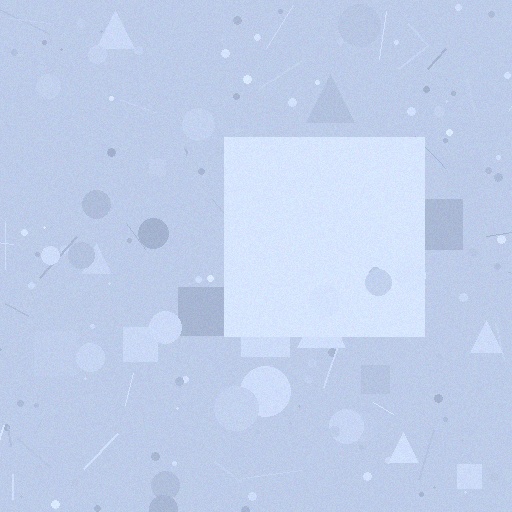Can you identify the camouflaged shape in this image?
The camouflaged shape is a square.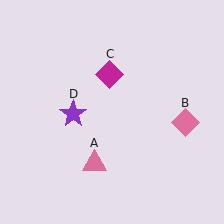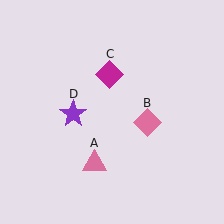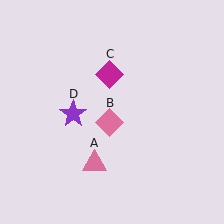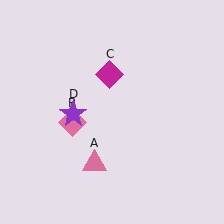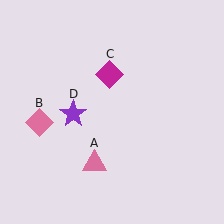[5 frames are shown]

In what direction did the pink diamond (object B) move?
The pink diamond (object B) moved left.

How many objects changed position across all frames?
1 object changed position: pink diamond (object B).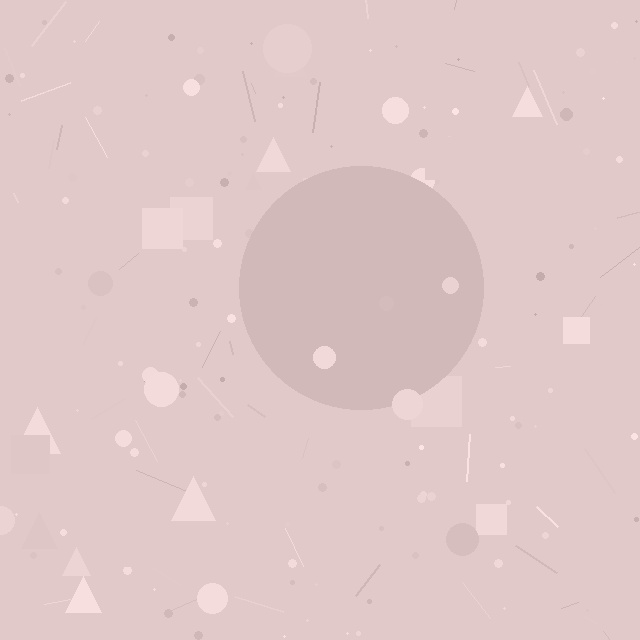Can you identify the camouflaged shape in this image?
The camouflaged shape is a circle.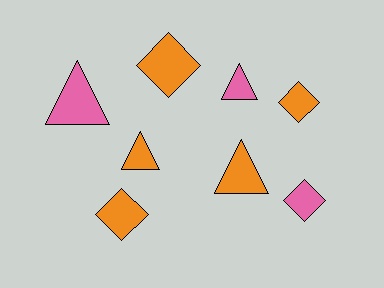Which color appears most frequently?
Orange, with 5 objects.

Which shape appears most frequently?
Diamond, with 4 objects.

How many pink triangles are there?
There are 2 pink triangles.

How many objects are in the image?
There are 8 objects.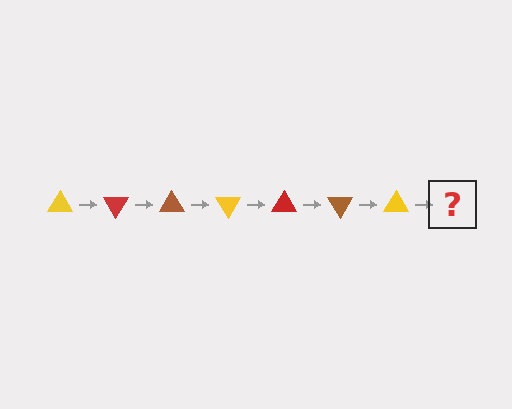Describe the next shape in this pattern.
It should be a red triangle, rotated 420 degrees from the start.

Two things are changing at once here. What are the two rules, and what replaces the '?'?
The two rules are that it rotates 60 degrees each step and the color cycles through yellow, red, and brown. The '?' should be a red triangle, rotated 420 degrees from the start.